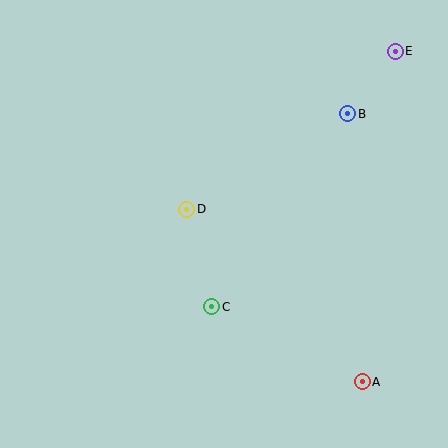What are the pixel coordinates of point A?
Point A is at (362, 382).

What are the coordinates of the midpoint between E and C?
The midpoint between E and C is at (304, 179).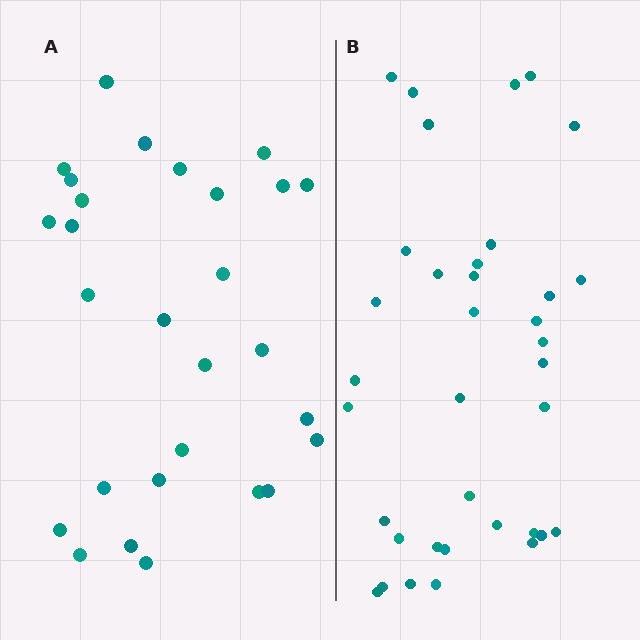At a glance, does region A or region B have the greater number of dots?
Region B (the right region) has more dots.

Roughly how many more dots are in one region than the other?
Region B has roughly 8 or so more dots than region A.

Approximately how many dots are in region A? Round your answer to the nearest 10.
About 30 dots. (The exact count is 28, which rounds to 30.)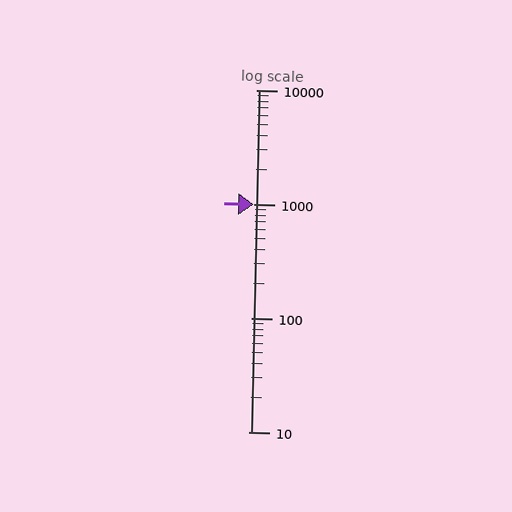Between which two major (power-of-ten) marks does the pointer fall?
The pointer is between 1000 and 10000.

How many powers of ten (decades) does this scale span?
The scale spans 3 decades, from 10 to 10000.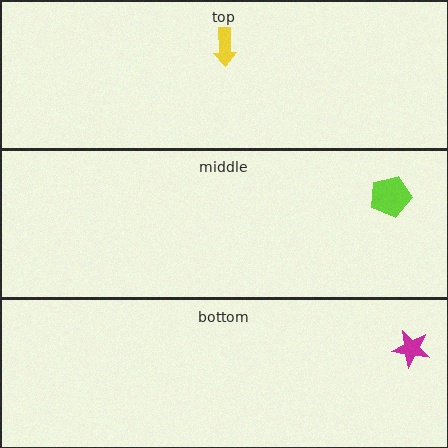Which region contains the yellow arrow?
The top region.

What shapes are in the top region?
The yellow arrow.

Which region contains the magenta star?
The bottom region.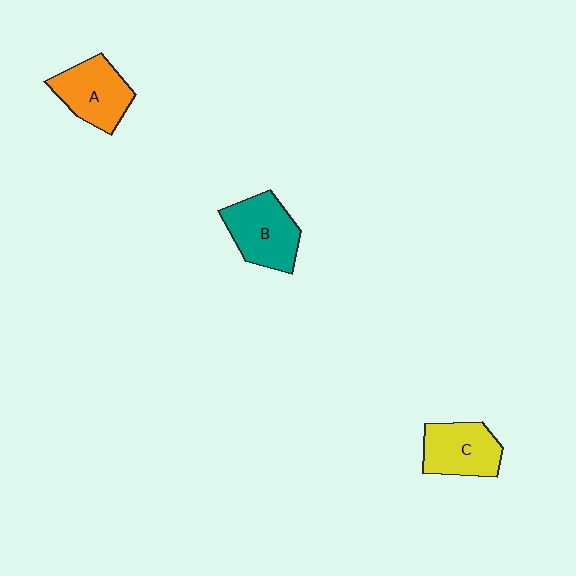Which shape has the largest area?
Shape B (teal).